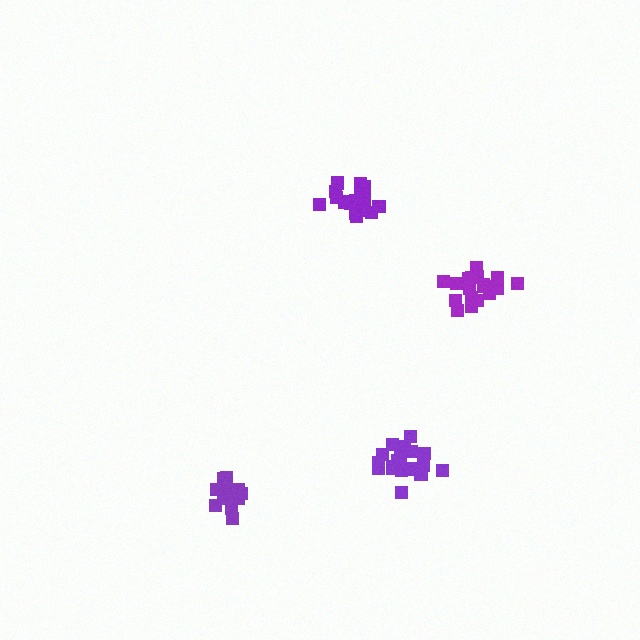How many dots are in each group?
Group 1: 20 dots, Group 2: 14 dots, Group 3: 16 dots, Group 4: 19 dots (69 total).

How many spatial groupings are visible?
There are 4 spatial groupings.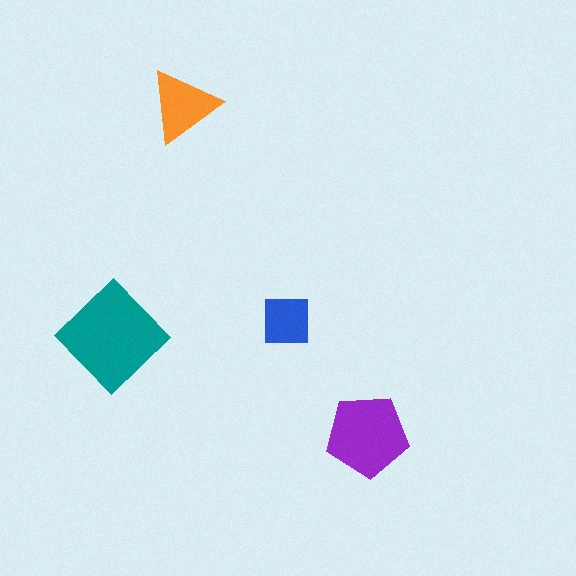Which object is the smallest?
The blue square.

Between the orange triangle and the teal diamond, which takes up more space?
The teal diamond.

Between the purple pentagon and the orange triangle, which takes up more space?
The purple pentagon.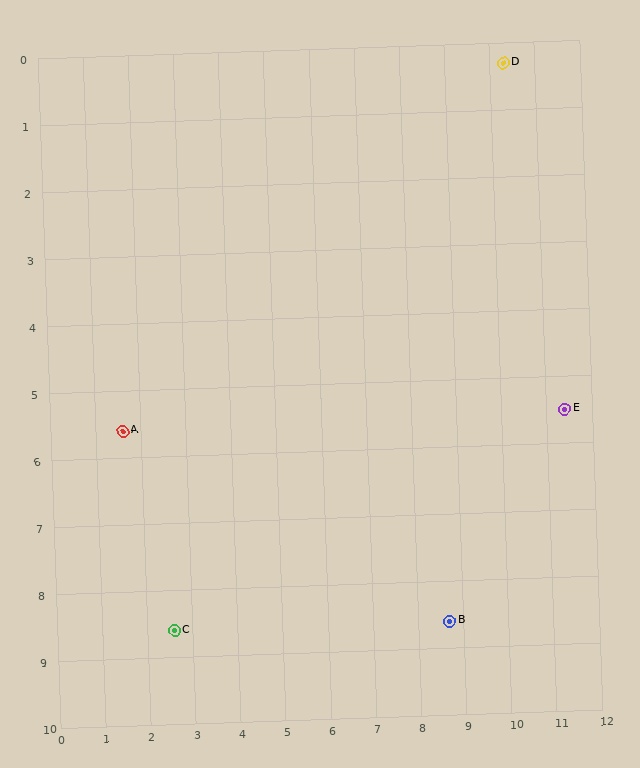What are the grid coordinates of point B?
Point B is at approximately (8.7, 8.6).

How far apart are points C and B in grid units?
Points C and B are about 6.1 grid units apart.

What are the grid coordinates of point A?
Point A is at approximately (1.6, 5.6).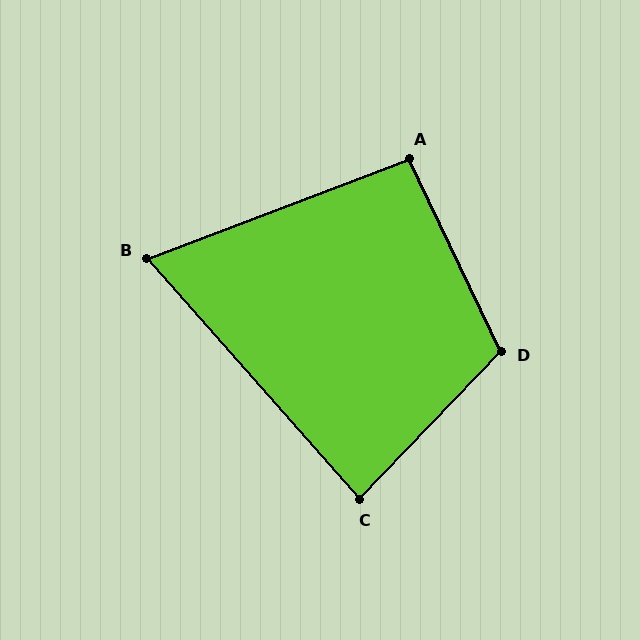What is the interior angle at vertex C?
Approximately 85 degrees (approximately right).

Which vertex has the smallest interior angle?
B, at approximately 69 degrees.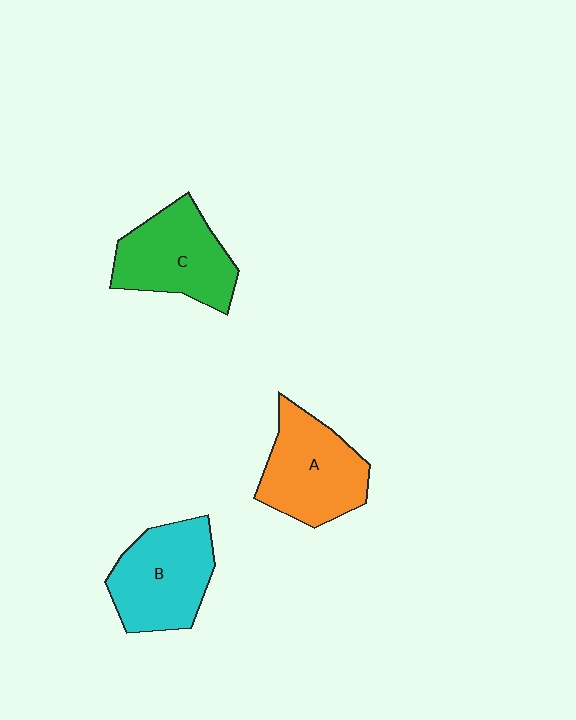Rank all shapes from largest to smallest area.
From largest to smallest: B (cyan), A (orange), C (green).